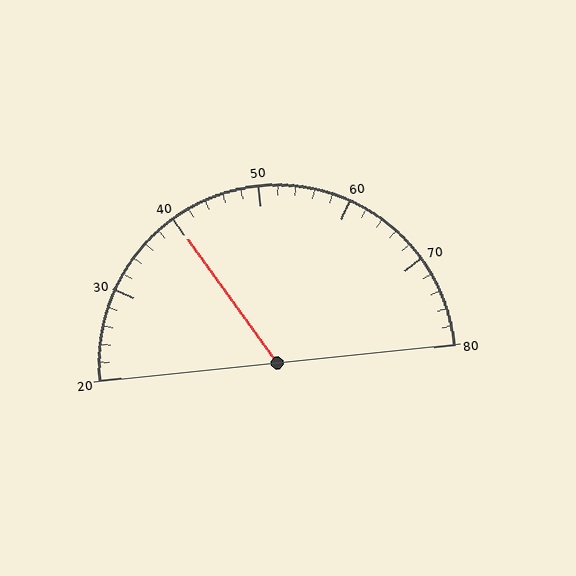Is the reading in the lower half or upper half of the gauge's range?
The reading is in the lower half of the range (20 to 80).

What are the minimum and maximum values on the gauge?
The gauge ranges from 20 to 80.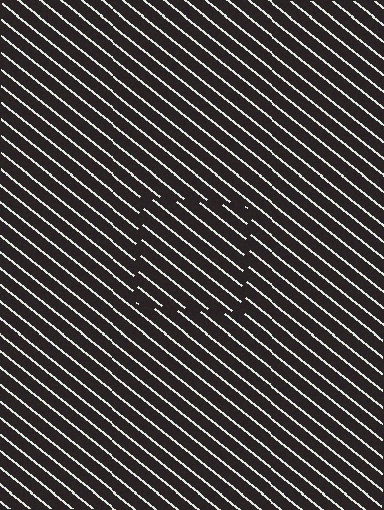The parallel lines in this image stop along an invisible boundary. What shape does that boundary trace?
An illusory square. The interior of the shape contains the same grating, shifted by half a period — the contour is defined by the phase discontinuity where line-ends from the inner and outer gratings abut.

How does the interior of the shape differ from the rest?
The interior of the shape contains the same grating, shifted by half a period — the contour is defined by the phase discontinuity where line-ends from the inner and outer gratings abut.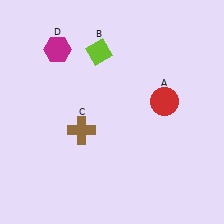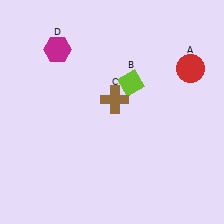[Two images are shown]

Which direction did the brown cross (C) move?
The brown cross (C) moved right.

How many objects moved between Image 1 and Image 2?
3 objects moved between the two images.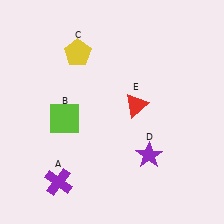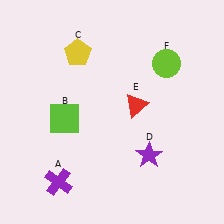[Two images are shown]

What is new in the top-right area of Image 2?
A lime circle (F) was added in the top-right area of Image 2.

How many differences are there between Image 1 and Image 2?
There is 1 difference between the two images.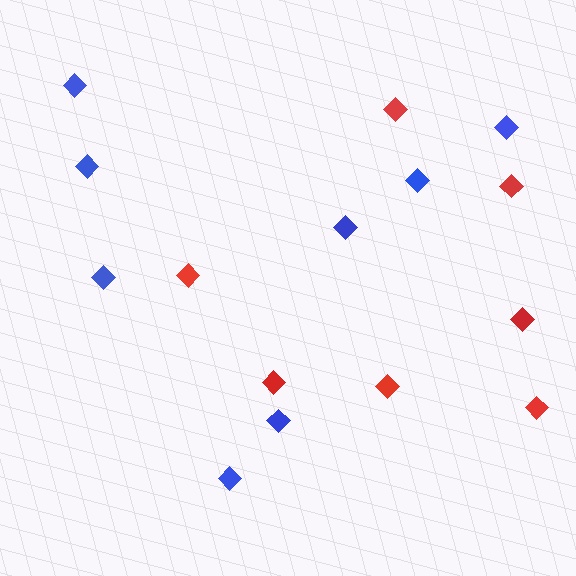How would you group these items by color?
There are 2 groups: one group of blue diamonds (8) and one group of red diamonds (7).